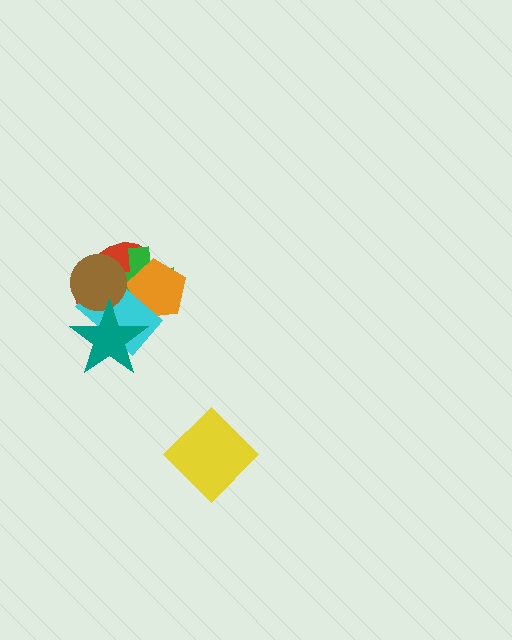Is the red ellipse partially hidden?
Yes, it is partially covered by another shape.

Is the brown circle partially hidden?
Yes, it is partially covered by another shape.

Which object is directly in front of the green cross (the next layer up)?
The orange pentagon is directly in front of the green cross.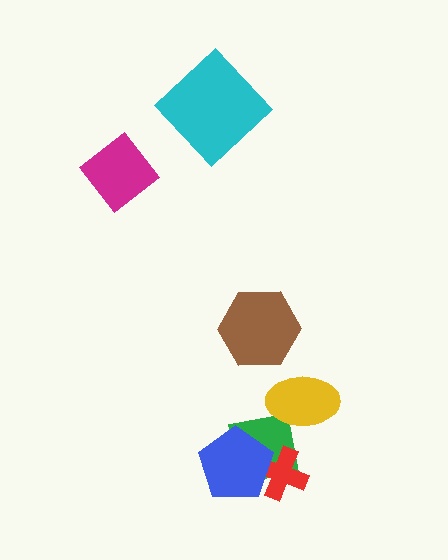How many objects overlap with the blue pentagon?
2 objects overlap with the blue pentagon.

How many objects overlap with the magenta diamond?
0 objects overlap with the magenta diamond.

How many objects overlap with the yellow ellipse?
0 objects overlap with the yellow ellipse.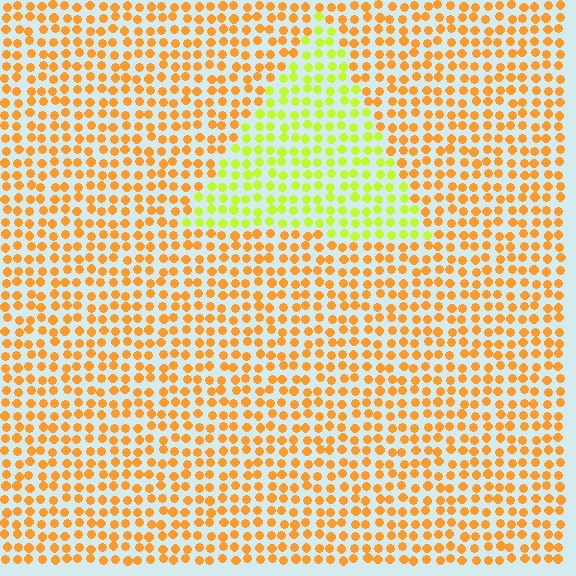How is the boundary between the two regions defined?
The boundary is defined purely by a slight shift in hue (about 46 degrees). Spacing, size, and orientation are identical on both sides.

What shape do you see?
I see a triangle.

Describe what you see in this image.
The image is filled with small orange elements in a uniform arrangement. A triangle-shaped region is visible where the elements are tinted to a slightly different hue, forming a subtle color boundary.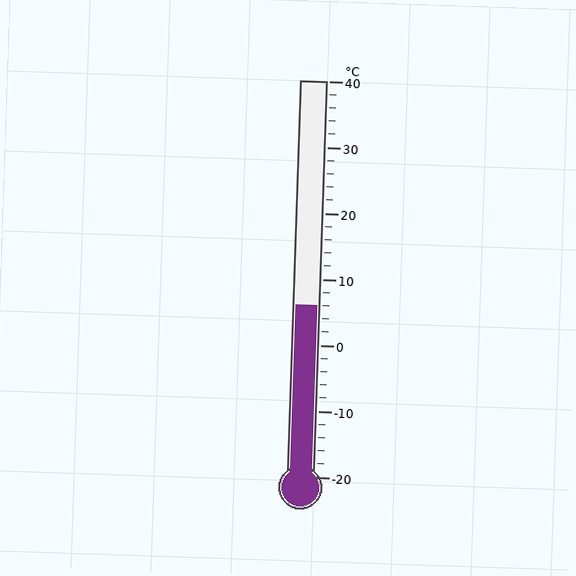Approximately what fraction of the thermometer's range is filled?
The thermometer is filled to approximately 45% of its range.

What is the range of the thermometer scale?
The thermometer scale ranges from -20°C to 40°C.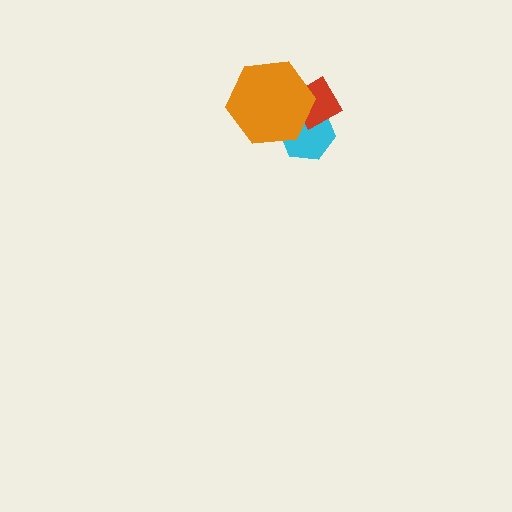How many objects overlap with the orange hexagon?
2 objects overlap with the orange hexagon.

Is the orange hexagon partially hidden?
No, no other shape covers it.